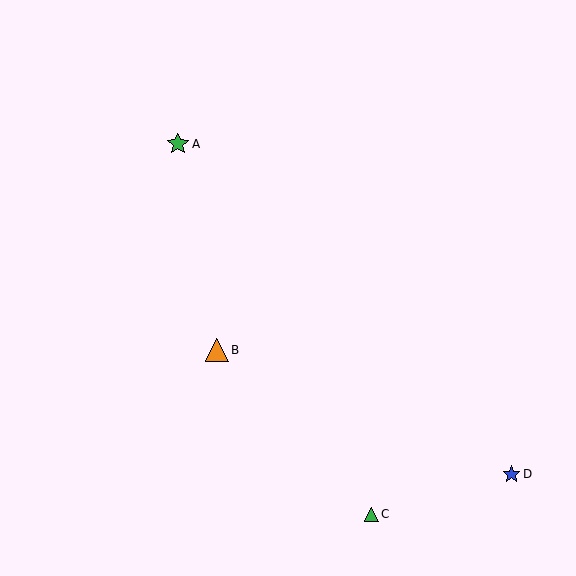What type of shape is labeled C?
Shape C is a green triangle.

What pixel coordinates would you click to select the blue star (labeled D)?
Click at (512, 475) to select the blue star D.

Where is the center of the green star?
The center of the green star is at (177, 144).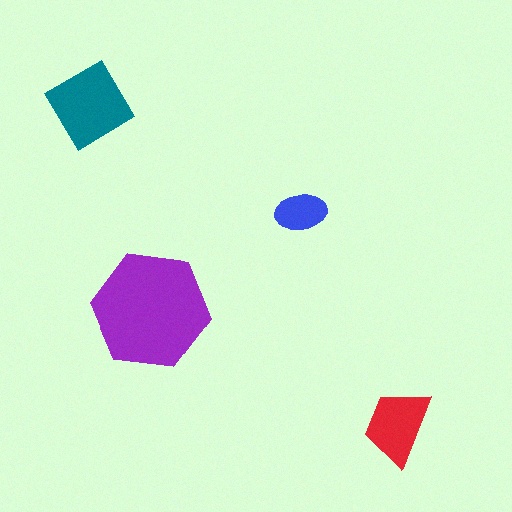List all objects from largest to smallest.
The purple hexagon, the teal diamond, the red trapezoid, the blue ellipse.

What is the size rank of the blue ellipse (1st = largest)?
4th.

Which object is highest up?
The teal diamond is topmost.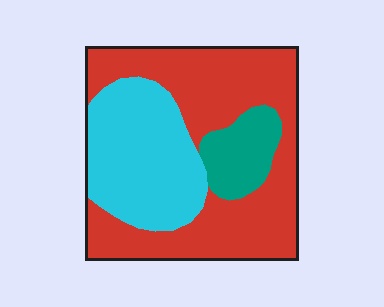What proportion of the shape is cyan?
Cyan covers 32% of the shape.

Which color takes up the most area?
Red, at roughly 55%.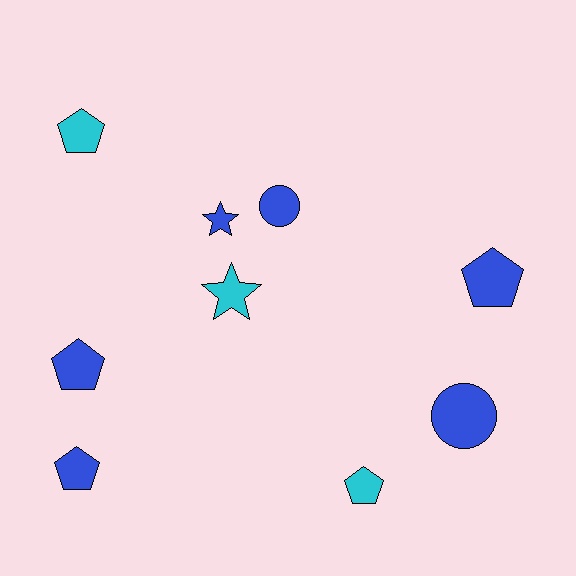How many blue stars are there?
There is 1 blue star.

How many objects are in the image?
There are 9 objects.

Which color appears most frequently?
Blue, with 6 objects.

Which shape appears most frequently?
Pentagon, with 5 objects.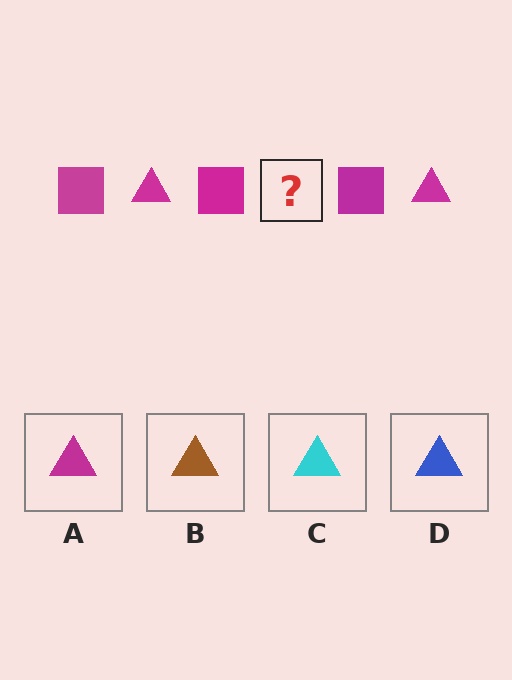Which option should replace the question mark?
Option A.